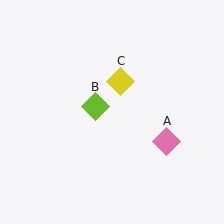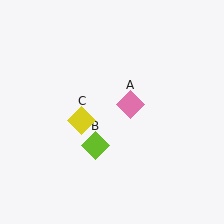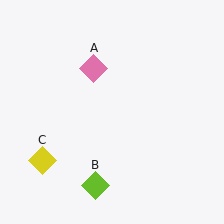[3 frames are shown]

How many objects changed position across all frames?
3 objects changed position: pink diamond (object A), lime diamond (object B), yellow diamond (object C).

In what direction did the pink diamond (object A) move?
The pink diamond (object A) moved up and to the left.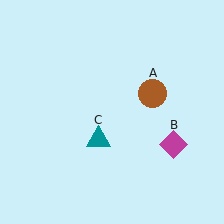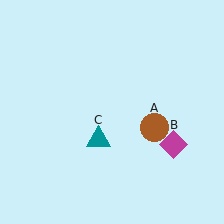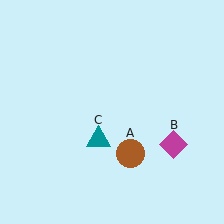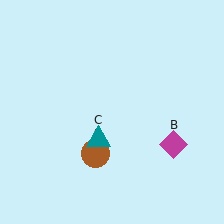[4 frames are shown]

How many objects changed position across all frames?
1 object changed position: brown circle (object A).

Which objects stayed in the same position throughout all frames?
Magenta diamond (object B) and teal triangle (object C) remained stationary.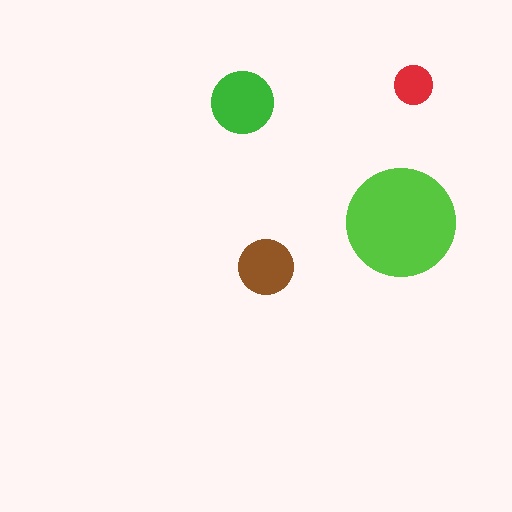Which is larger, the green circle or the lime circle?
The lime one.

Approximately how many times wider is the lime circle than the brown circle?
About 2 times wider.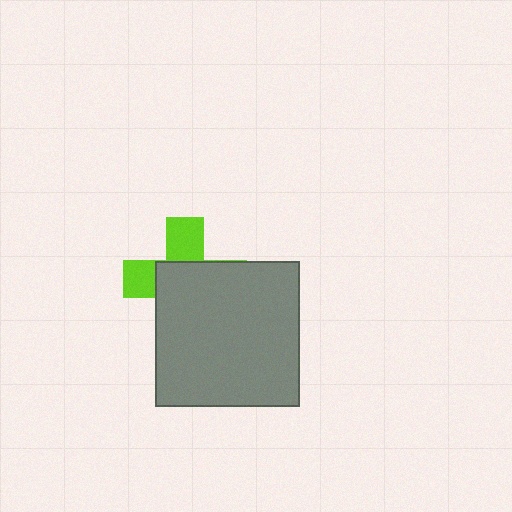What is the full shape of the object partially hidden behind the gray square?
The partially hidden object is a lime cross.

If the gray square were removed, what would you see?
You would see the complete lime cross.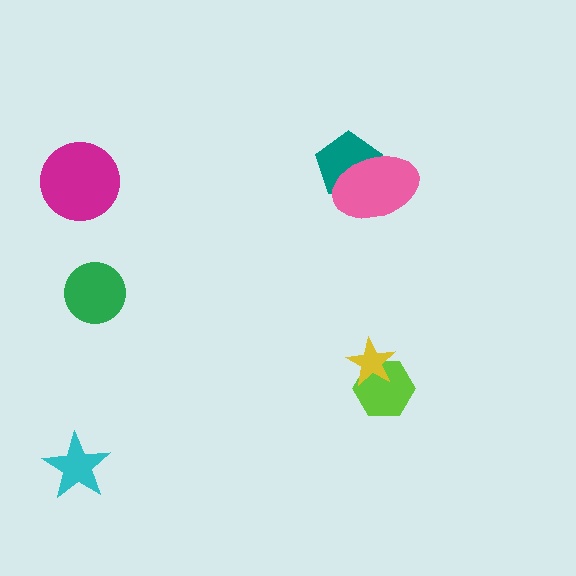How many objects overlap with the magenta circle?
0 objects overlap with the magenta circle.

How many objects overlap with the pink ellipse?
1 object overlaps with the pink ellipse.